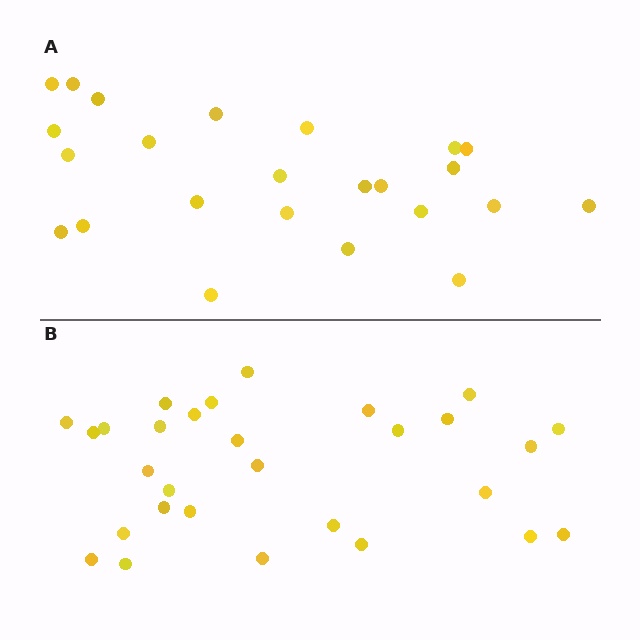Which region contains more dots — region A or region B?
Region B (the bottom region) has more dots.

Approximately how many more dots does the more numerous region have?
Region B has about 5 more dots than region A.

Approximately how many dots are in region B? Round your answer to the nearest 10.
About 30 dots. (The exact count is 29, which rounds to 30.)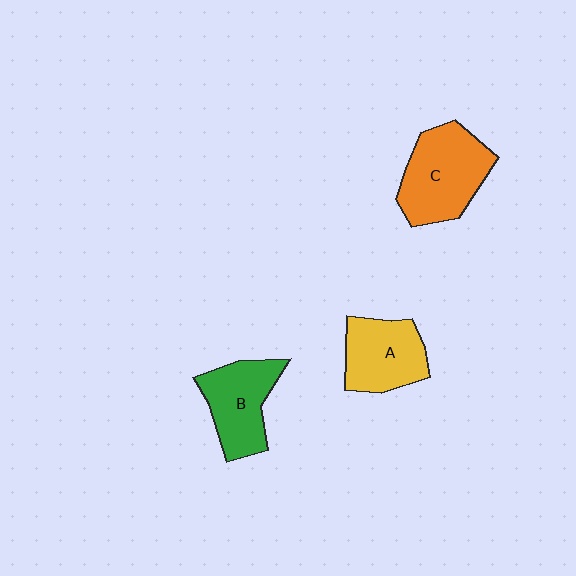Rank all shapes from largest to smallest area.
From largest to smallest: C (orange), B (green), A (yellow).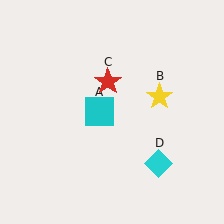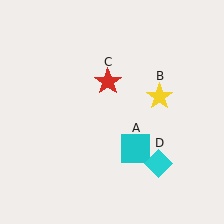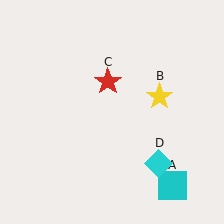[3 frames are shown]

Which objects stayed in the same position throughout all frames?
Yellow star (object B) and red star (object C) and cyan diamond (object D) remained stationary.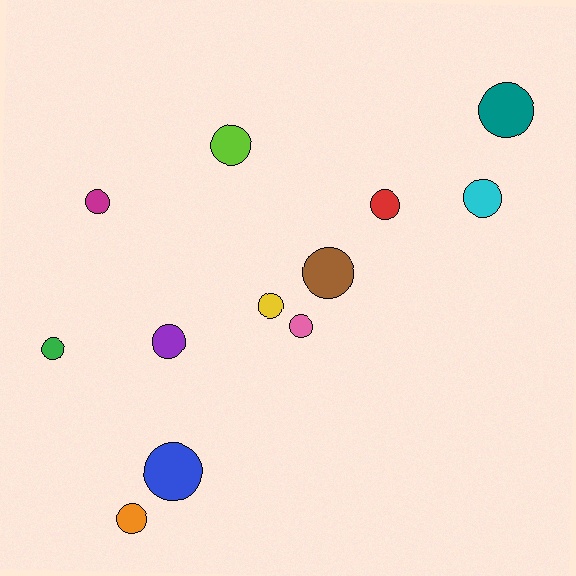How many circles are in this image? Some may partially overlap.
There are 12 circles.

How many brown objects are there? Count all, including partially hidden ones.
There is 1 brown object.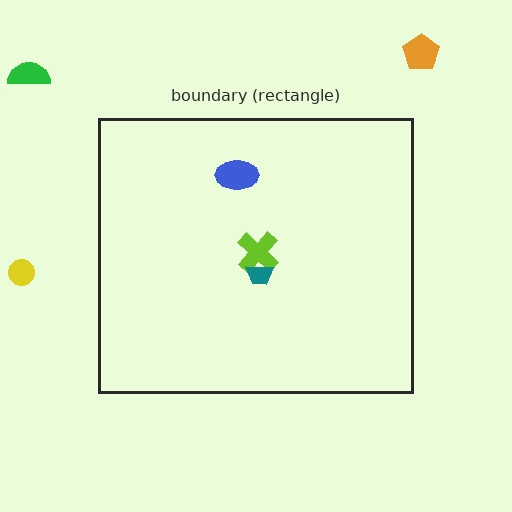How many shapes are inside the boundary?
3 inside, 3 outside.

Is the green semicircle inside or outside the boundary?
Outside.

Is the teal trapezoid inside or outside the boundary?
Inside.